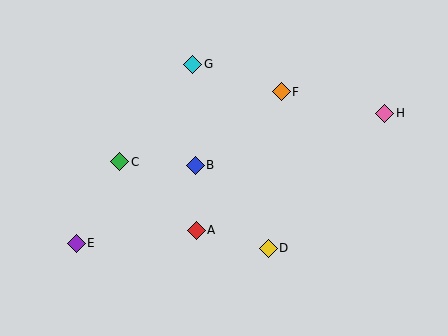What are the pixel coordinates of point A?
Point A is at (196, 230).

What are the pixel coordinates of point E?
Point E is at (76, 243).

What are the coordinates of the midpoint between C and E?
The midpoint between C and E is at (98, 202).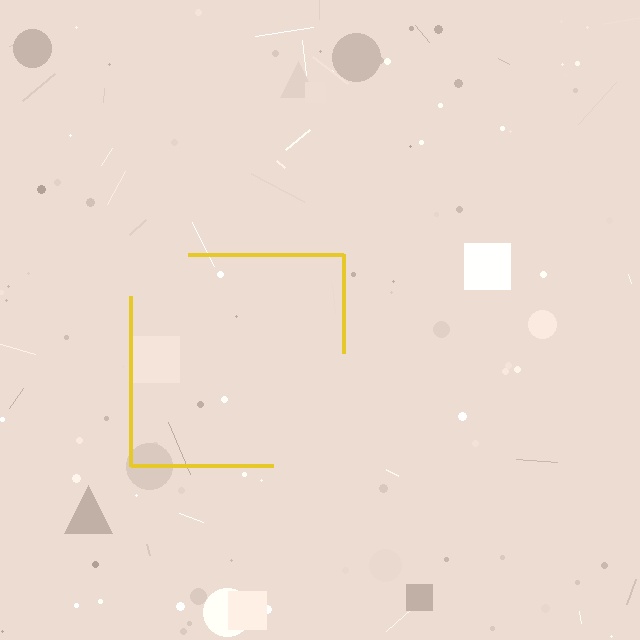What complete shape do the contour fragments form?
The contour fragments form a square.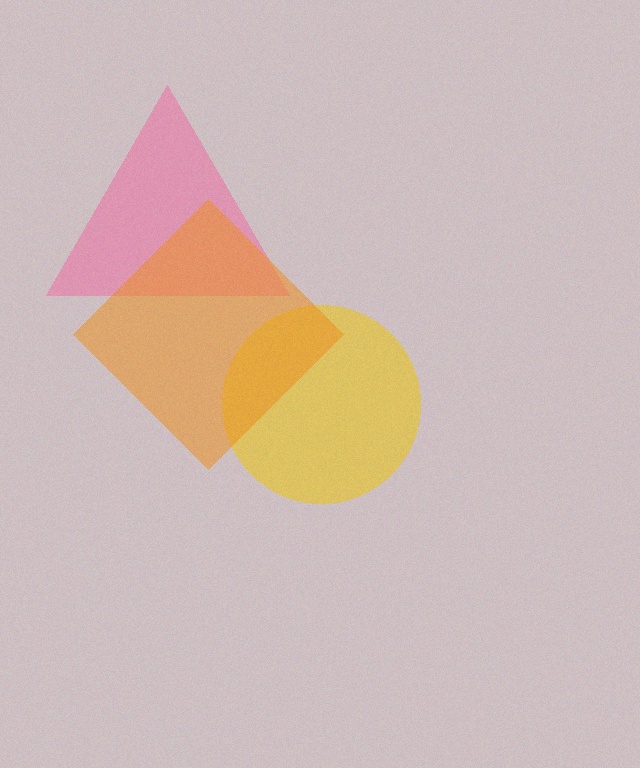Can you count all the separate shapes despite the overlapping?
Yes, there are 3 separate shapes.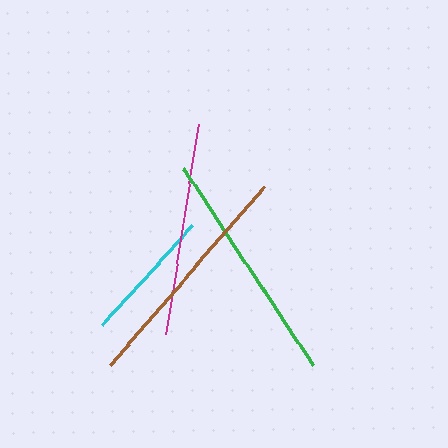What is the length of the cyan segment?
The cyan segment is approximately 134 pixels long.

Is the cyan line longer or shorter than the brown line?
The brown line is longer than the cyan line.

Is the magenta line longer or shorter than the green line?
The green line is longer than the magenta line.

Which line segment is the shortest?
The cyan line is the shortest at approximately 134 pixels.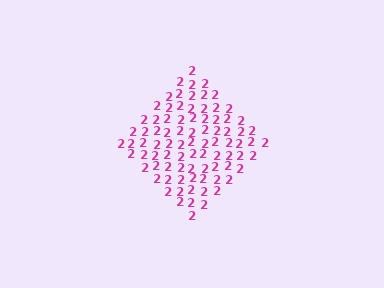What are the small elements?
The small elements are digit 2's.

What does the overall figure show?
The overall figure shows a diamond.